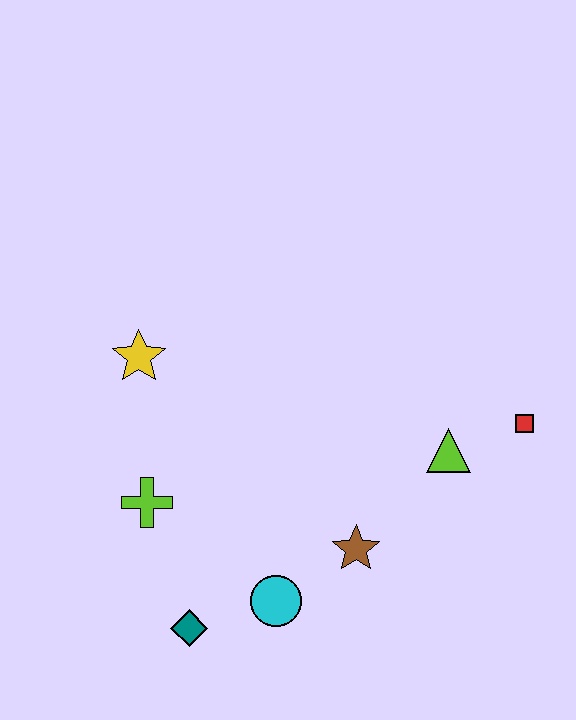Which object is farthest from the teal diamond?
The red square is farthest from the teal diamond.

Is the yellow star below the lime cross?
No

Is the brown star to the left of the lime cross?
No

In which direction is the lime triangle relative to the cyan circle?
The lime triangle is to the right of the cyan circle.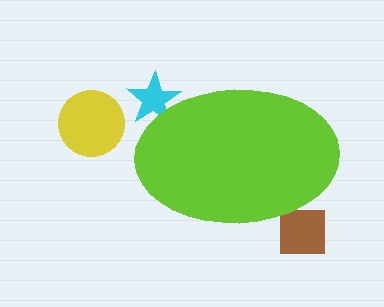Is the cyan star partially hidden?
Yes, the cyan star is partially hidden behind the lime ellipse.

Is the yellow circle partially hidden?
No, the yellow circle is fully visible.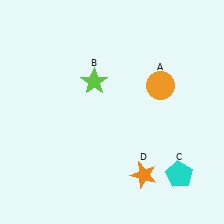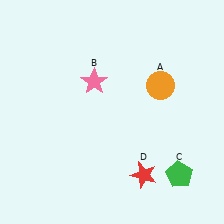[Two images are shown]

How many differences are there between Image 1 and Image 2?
There are 3 differences between the two images.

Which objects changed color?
B changed from lime to pink. C changed from cyan to green. D changed from orange to red.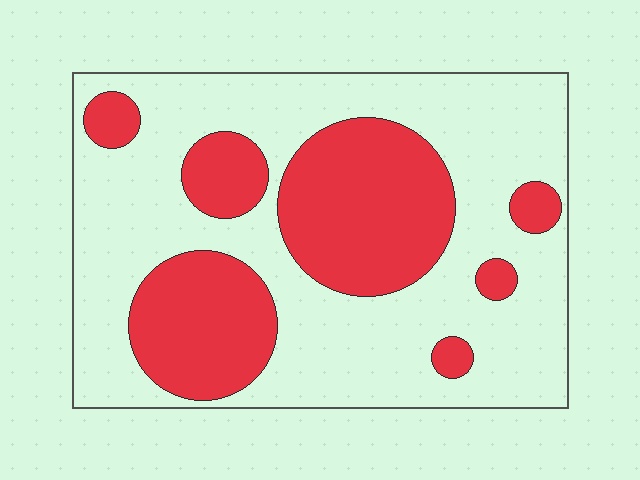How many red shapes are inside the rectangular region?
7.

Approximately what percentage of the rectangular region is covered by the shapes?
Approximately 35%.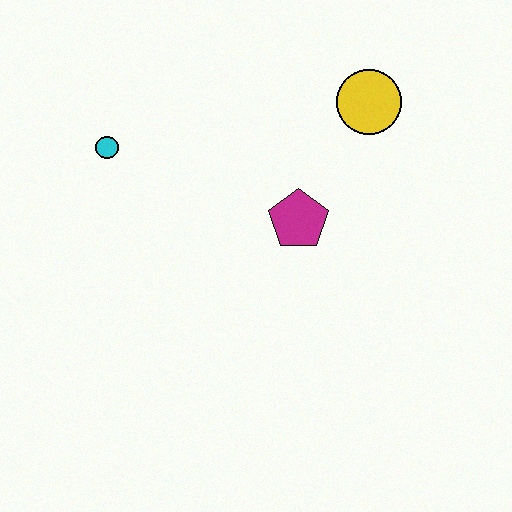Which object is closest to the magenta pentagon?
The yellow circle is closest to the magenta pentagon.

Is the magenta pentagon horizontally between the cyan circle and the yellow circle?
Yes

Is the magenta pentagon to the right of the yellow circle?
No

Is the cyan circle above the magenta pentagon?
Yes